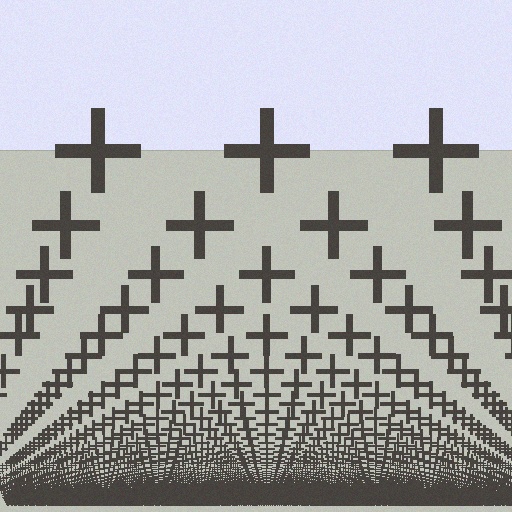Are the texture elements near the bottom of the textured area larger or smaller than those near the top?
Smaller. The gradient is inverted — elements near the bottom are smaller and denser.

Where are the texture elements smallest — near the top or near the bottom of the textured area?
Near the bottom.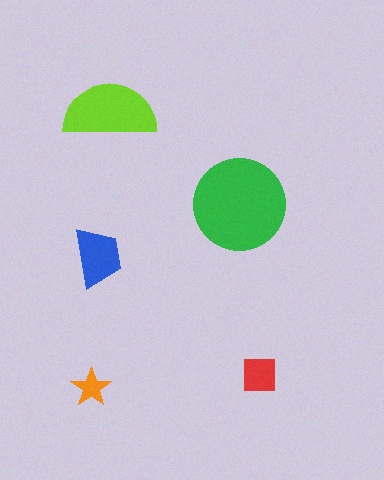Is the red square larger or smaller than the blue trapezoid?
Smaller.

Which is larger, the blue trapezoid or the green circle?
The green circle.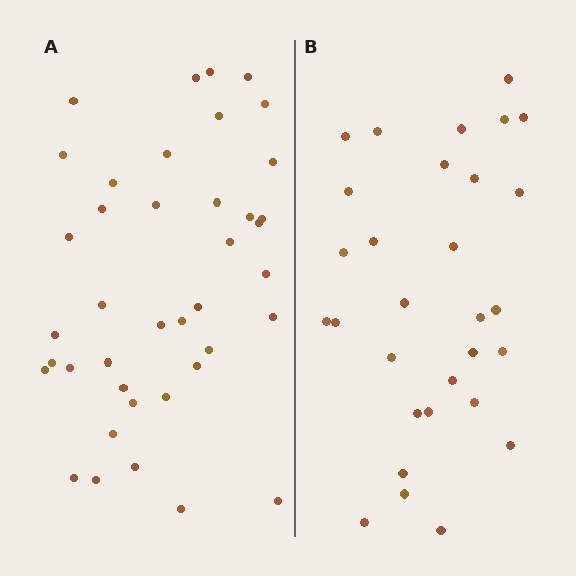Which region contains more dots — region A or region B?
Region A (the left region) has more dots.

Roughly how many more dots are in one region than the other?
Region A has roughly 10 or so more dots than region B.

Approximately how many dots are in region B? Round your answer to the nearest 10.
About 30 dots.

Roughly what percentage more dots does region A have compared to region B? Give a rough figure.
About 35% more.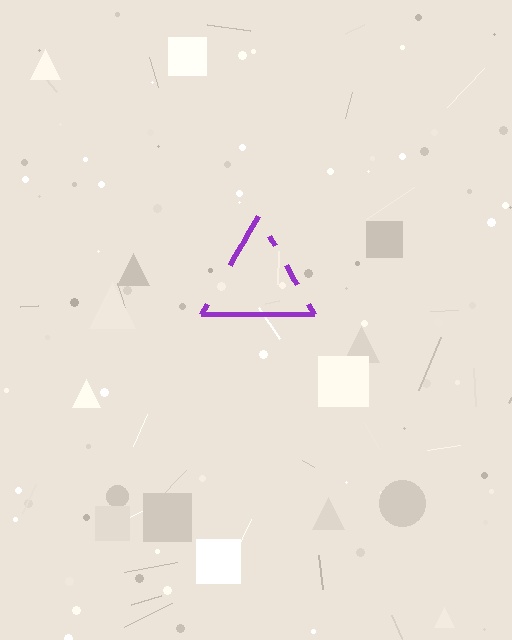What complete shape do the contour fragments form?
The contour fragments form a triangle.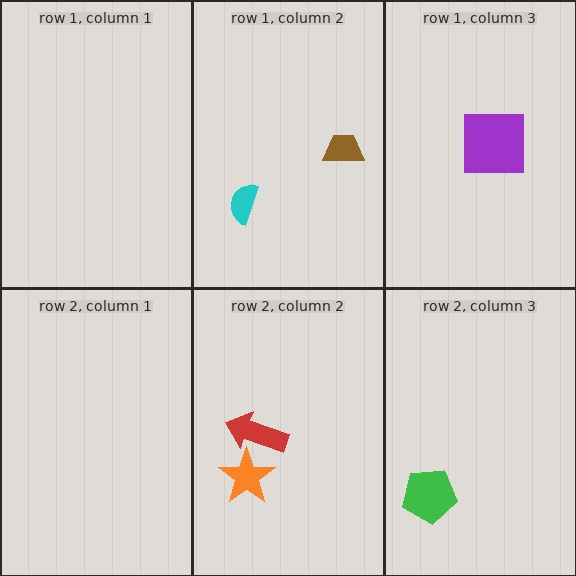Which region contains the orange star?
The row 2, column 2 region.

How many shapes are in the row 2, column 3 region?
1.